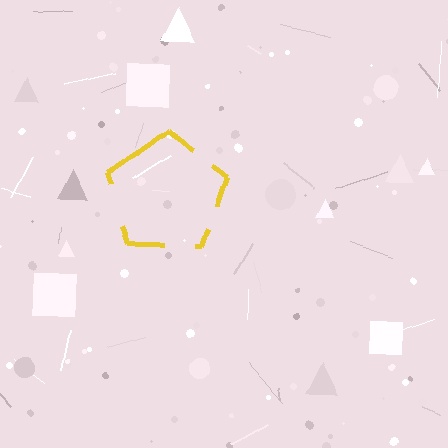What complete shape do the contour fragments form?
The contour fragments form a pentagon.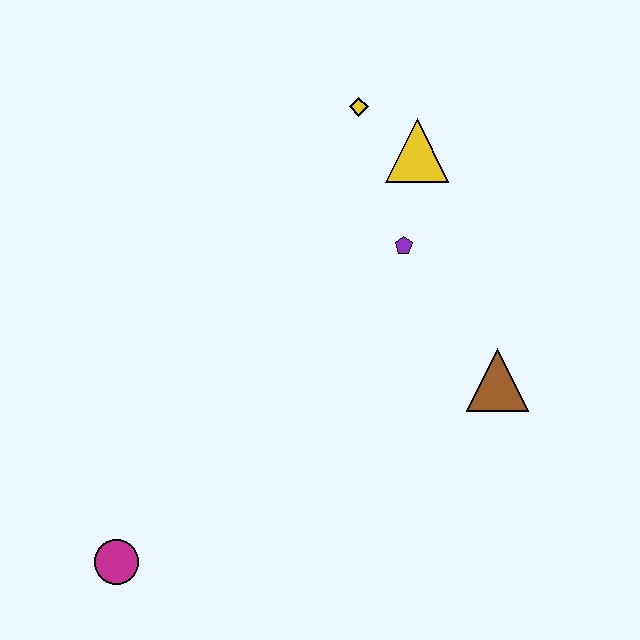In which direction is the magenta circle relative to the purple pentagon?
The magenta circle is below the purple pentagon.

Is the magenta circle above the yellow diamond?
No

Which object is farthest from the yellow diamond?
The magenta circle is farthest from the yellow diamond.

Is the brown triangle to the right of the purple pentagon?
Yes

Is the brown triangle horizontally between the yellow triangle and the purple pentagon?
No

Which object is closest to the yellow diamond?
The yellow triangle is closest to the yellow diamond.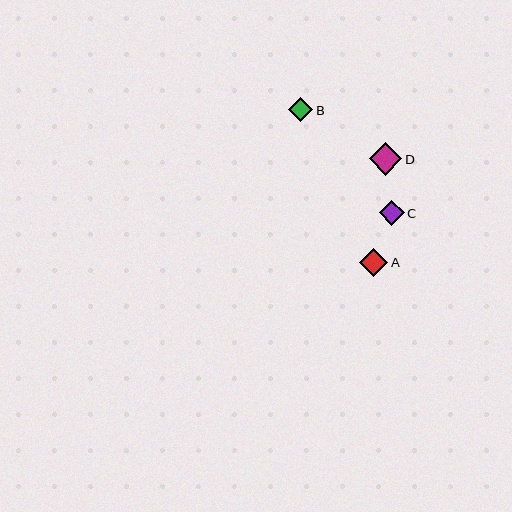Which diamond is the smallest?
Diamond B is the smallest with a size of approximately 24 pixels.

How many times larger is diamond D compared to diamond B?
Diamond D is approximately 1.4 times the size of diamond B.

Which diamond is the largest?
Diamond D is the largest with a size of approximately 33 pixels.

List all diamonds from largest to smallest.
From largest to smallest: D, A, C, B.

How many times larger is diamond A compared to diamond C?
Diamond A is approximately 1.1 times the size of diamond C.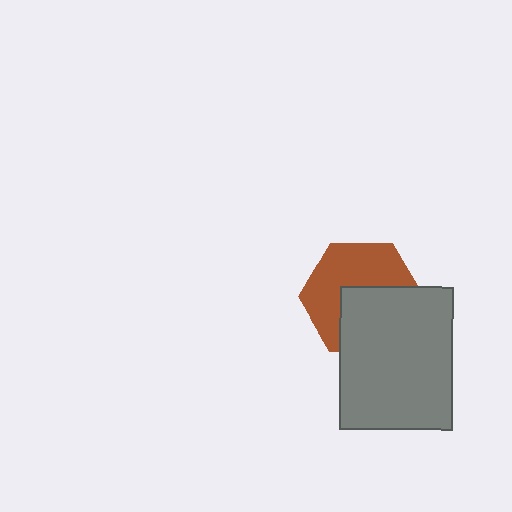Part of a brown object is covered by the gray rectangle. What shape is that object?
It is a hexagon.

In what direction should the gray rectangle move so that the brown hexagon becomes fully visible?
The gray rectangle should move down. That is the shortest direction to clear the overlap and leave the brown hexagon fully visible.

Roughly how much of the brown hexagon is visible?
About half of it is visible (roughly 55%).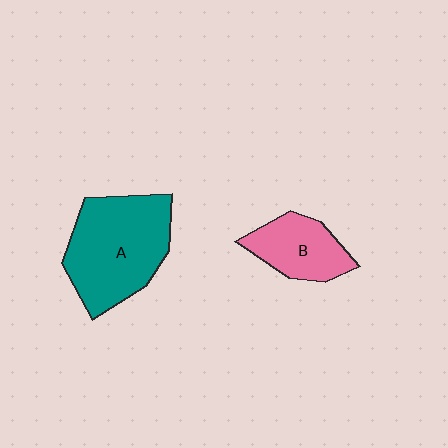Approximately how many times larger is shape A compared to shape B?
Approximately 1.9 times.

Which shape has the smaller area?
Shape B (pink).